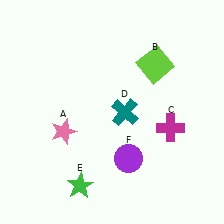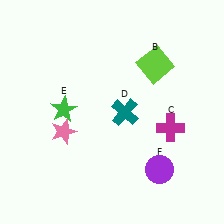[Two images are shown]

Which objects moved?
The objects that moved are: the green star (E), the purple circle (F).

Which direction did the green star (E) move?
The green star (E) moved up.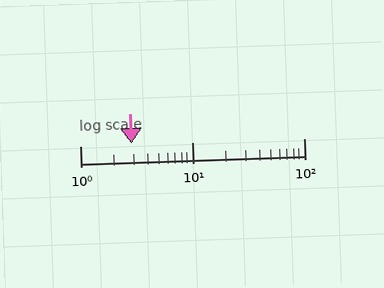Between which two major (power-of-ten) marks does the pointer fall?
The pointer is between 1 and 10.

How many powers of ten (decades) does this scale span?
The scale spans 2 decades, from 1 to 100.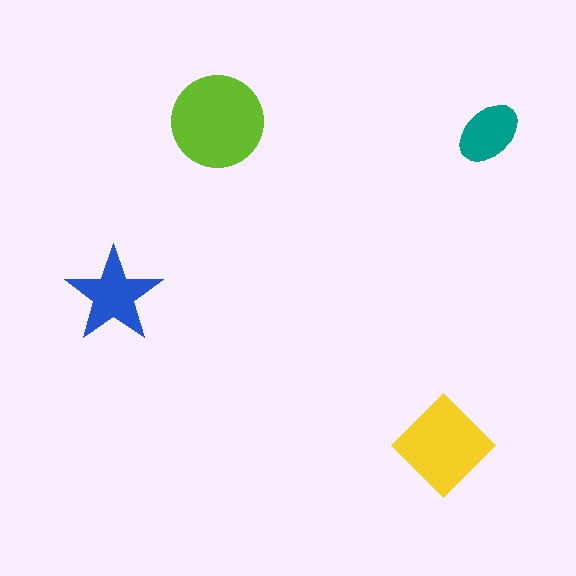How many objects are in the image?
There are 4 objects in the image.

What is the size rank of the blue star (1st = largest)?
3rd.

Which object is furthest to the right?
The teal ellipse is rightmost.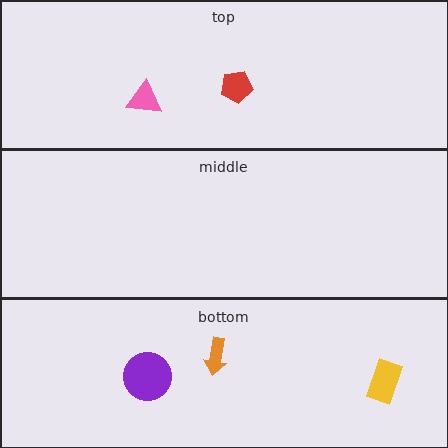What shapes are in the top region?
The pink triangle, the red pentagon.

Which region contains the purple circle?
The bottom region.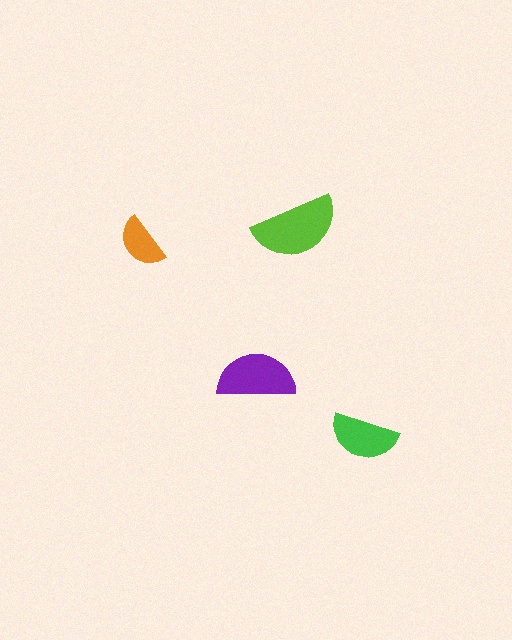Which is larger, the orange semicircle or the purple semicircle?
The purple one.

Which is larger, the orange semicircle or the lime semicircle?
The lime one.